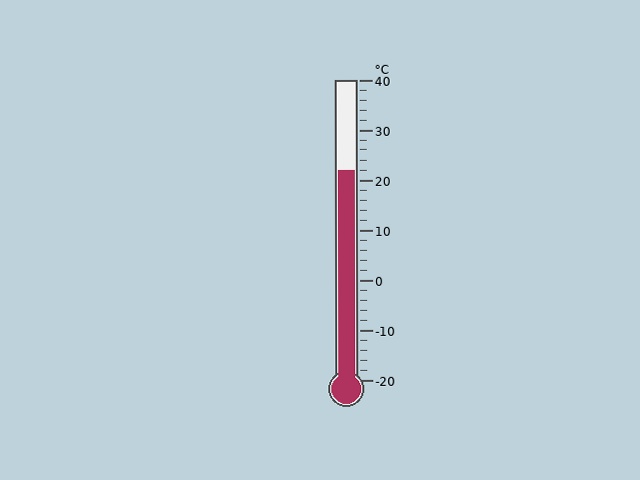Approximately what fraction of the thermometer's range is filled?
The thermometer is filled to approximately 70% of its range.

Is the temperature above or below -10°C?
The temperature is above -10°C.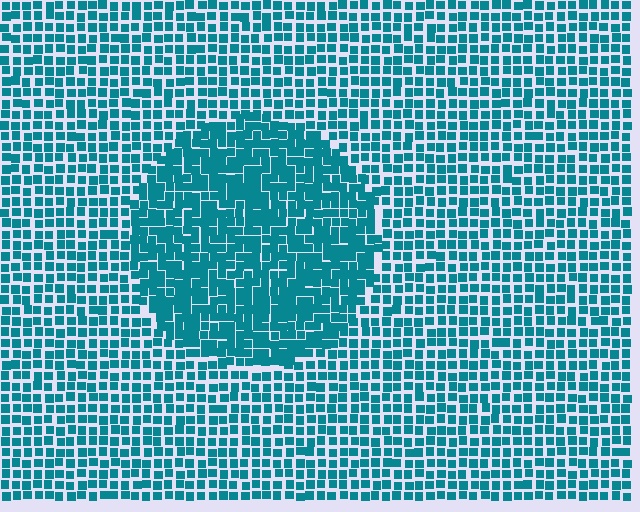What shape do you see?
I see a circle.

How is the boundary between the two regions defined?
The boundary is defined by a change in element density (approximately 1.6x ratio). All elements are the same color, size, and shape.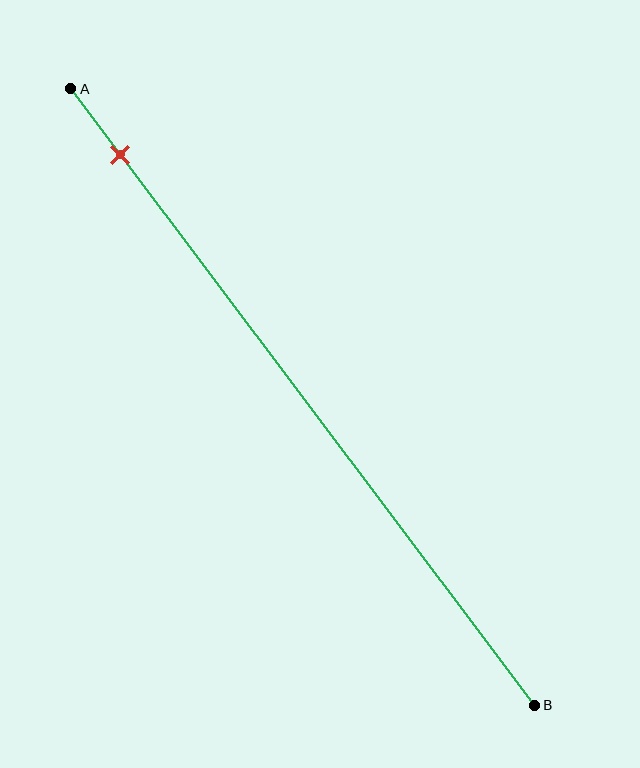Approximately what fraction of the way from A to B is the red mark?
The red mark is approximately 10% of the way from A to B.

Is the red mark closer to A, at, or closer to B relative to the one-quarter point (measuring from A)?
The red mark is closer to point A than the one-quarter point of segment AB.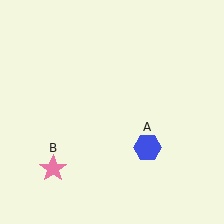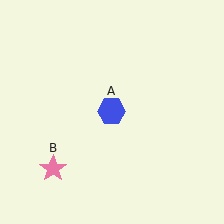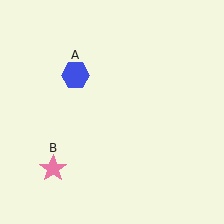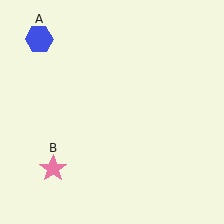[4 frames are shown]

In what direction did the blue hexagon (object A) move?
The blue hexagon (object A) moved up and to the left.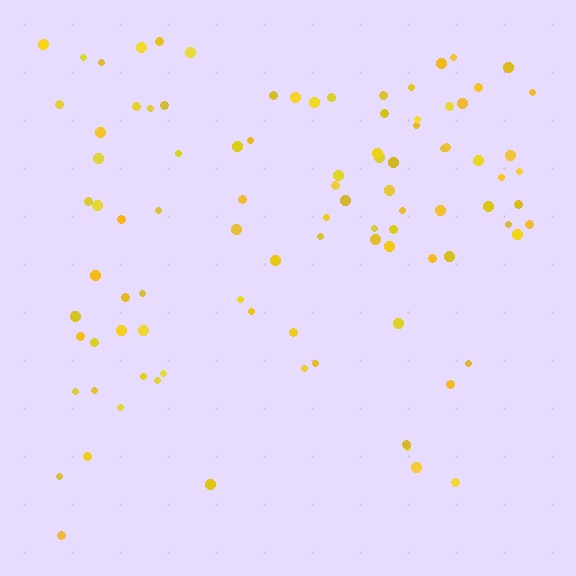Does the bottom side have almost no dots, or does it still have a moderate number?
Still a moderate number, just noticeably fewer than the top.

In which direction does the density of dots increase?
From bottom to top, with the top side densest.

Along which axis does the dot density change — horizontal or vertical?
Vertical.